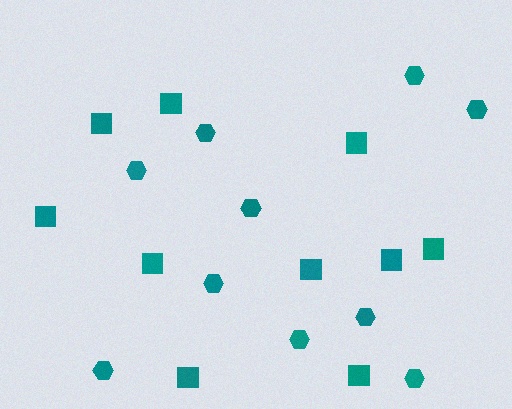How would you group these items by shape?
There are 2 groups: one group of hexagons (10) and one group of squares (10).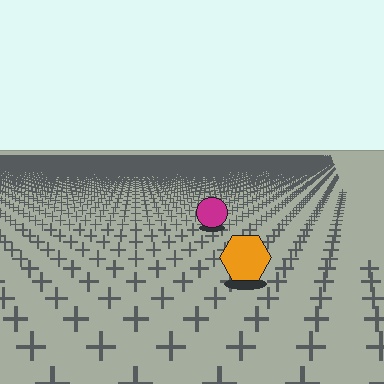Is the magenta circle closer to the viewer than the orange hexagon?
No. The orange hexagon is closer — you can tell from the texture gradient: the ground texture is coarser near it.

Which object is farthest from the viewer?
The magenta circle is farthest from the viewer. It appears smaller and the ground texture around it is denser.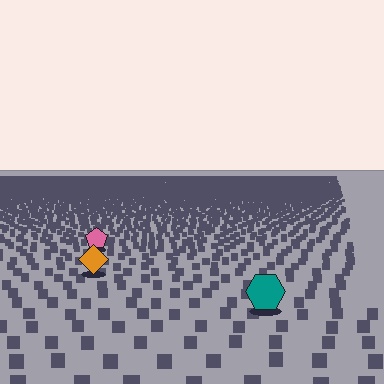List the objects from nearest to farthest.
From nearest to farthest: the teal hexagon, the orange diamond, the pink pentagon.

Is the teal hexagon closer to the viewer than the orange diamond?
Yes. The teal hexagon is closer — you can tell from the texture gradient: the ground texture is coarser near it.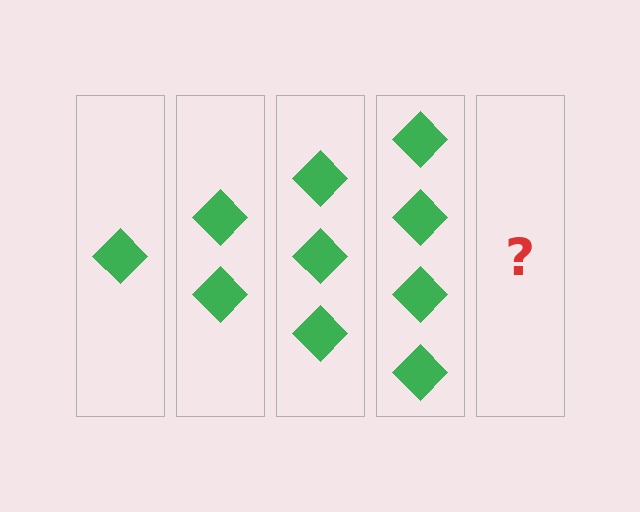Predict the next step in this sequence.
The next step is 5 diamonds.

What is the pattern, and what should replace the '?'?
The pattern is that each step adds one more diamond. The '?' should be 5 diamonds.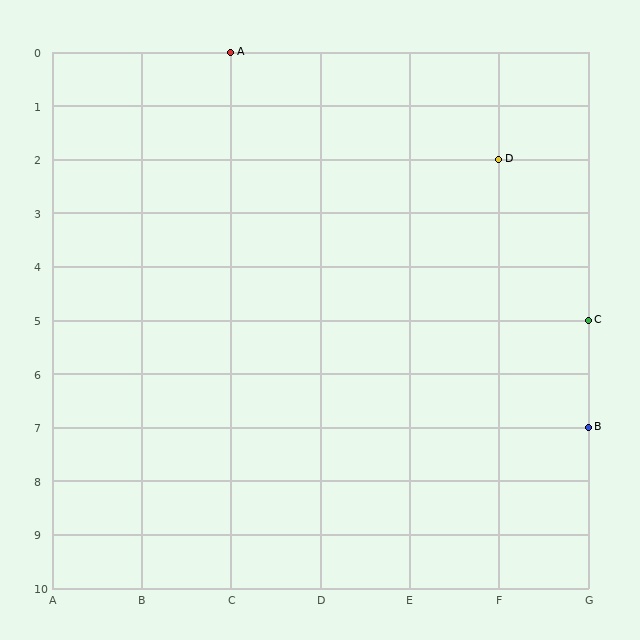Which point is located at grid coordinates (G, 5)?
Point C is at (G, 5).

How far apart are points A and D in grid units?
Points A and D are 3 columns and 2 rows apart (about 3.6 grid units diagonally).